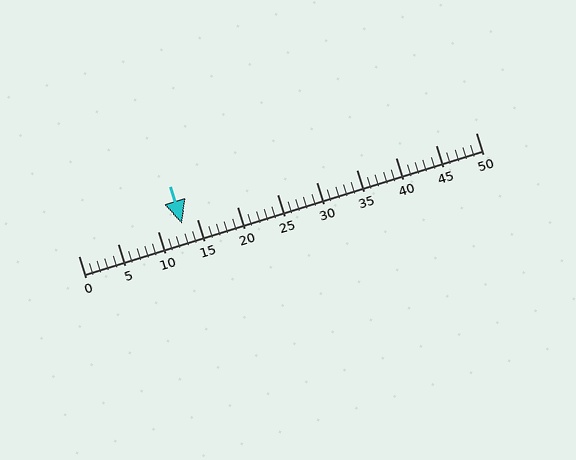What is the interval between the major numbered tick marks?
The major tick marks are spaced 5 units apart.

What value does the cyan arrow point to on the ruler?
The cyan arrow points to approximately 13.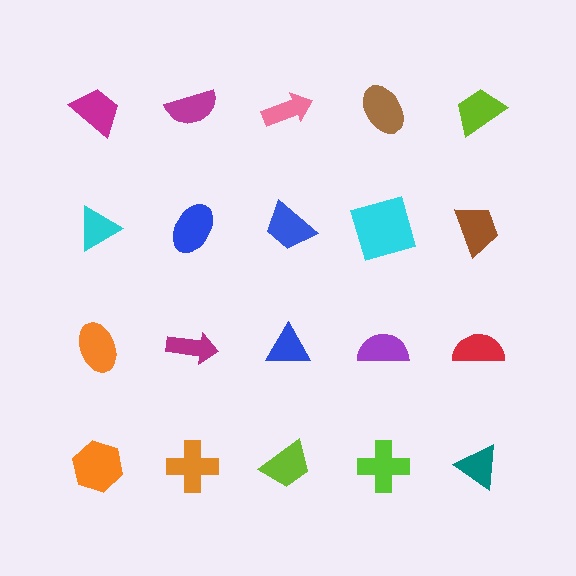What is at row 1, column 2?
A magenta semicircle.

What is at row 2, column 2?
A blue ellipse.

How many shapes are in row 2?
5 shapes.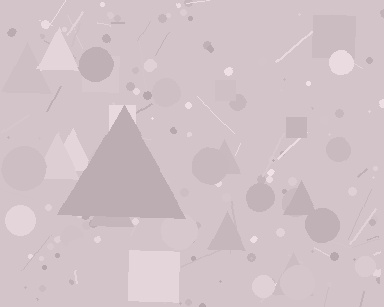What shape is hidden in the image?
A triangle is hidden in the image.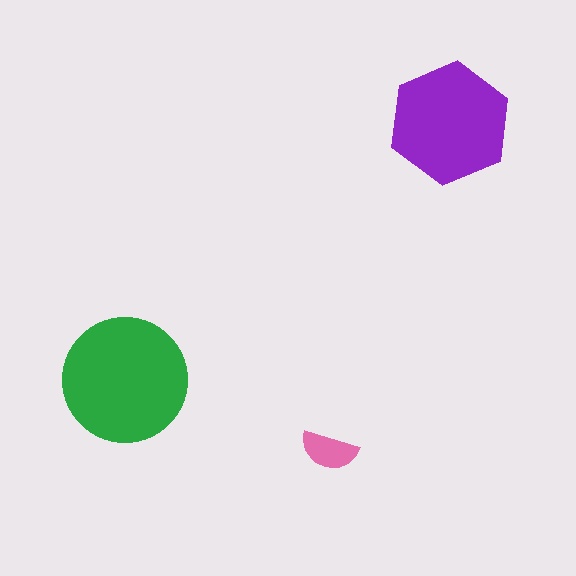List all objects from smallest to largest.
The pink semicircle, the purple hexagon, the green circle.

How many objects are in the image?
There are 3 objects in the image.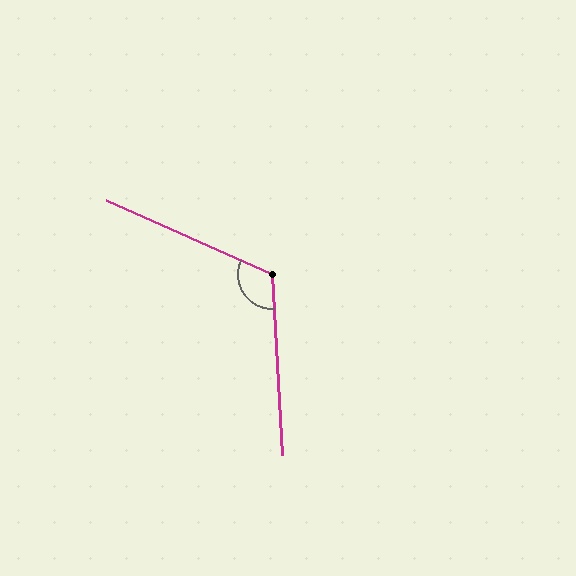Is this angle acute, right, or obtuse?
It is obtuse.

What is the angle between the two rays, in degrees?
Approximately 117 degrees.